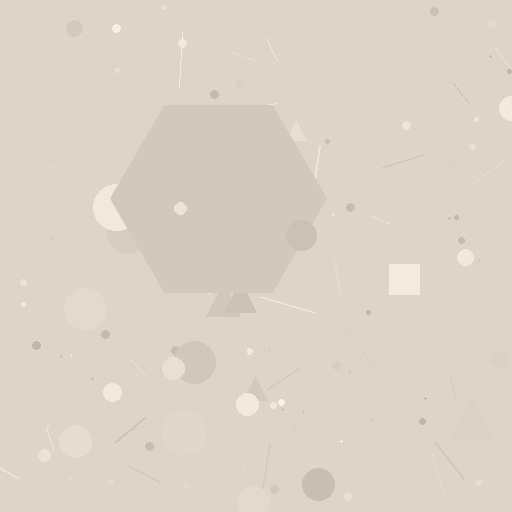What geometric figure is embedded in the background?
A hexagon is embedded in the background.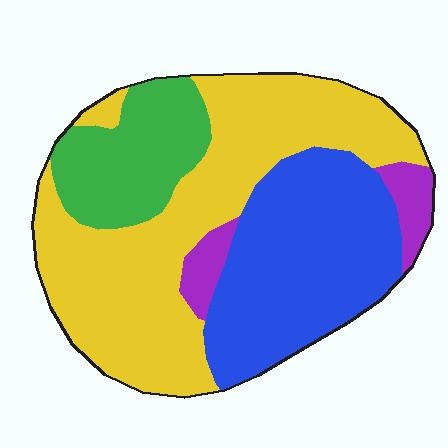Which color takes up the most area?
Yellow, at roughly 45%.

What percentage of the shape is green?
Green takes up less than a sixth of the shape.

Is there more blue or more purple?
Blue.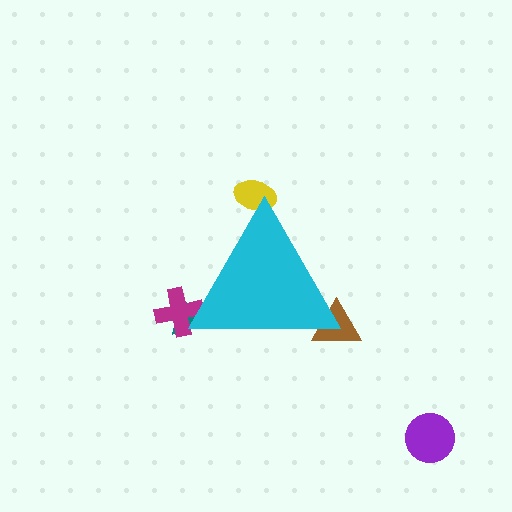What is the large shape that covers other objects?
A cyan triangle.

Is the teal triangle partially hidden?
Yes, the teal triangle is partially hidden behind the cyan triangle.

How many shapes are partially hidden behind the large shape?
4 shapes are partially hidden.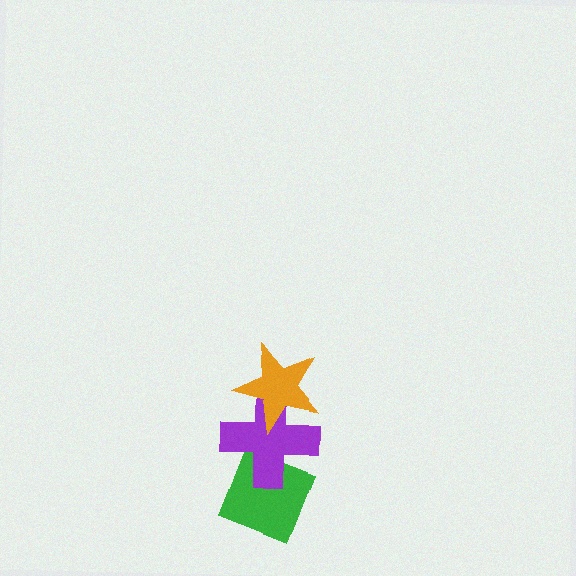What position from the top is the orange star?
The orange star is 1st from the top.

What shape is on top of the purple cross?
The orange star is on top of the purple cross.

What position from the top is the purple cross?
The purple cross is 2nd from the top.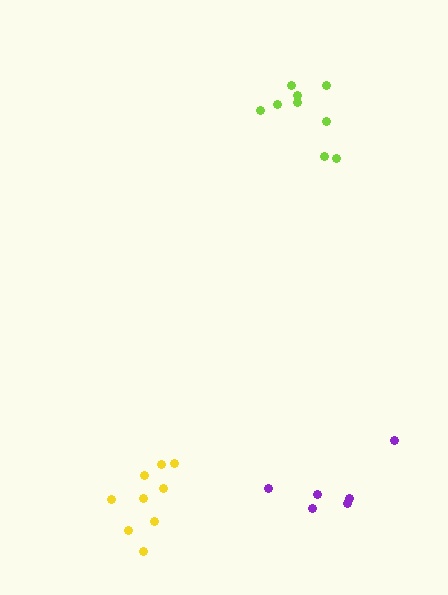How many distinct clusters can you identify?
There are 3 distinct clusters.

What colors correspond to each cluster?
The clusters are colored: purple, lime, yellow.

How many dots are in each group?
Group 1: 6 dots, Group 2: 9 dots, Group 3: 9 dots (24 total).